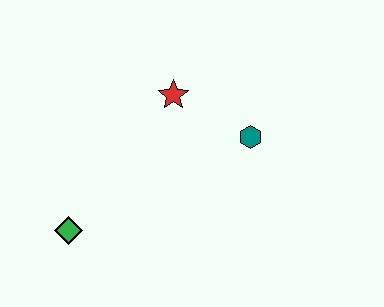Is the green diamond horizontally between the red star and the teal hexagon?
No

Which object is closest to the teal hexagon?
The red star is closest to the teal hexagon.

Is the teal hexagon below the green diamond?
No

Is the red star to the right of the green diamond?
Yes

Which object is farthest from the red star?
The green diamond is farthest from the red star.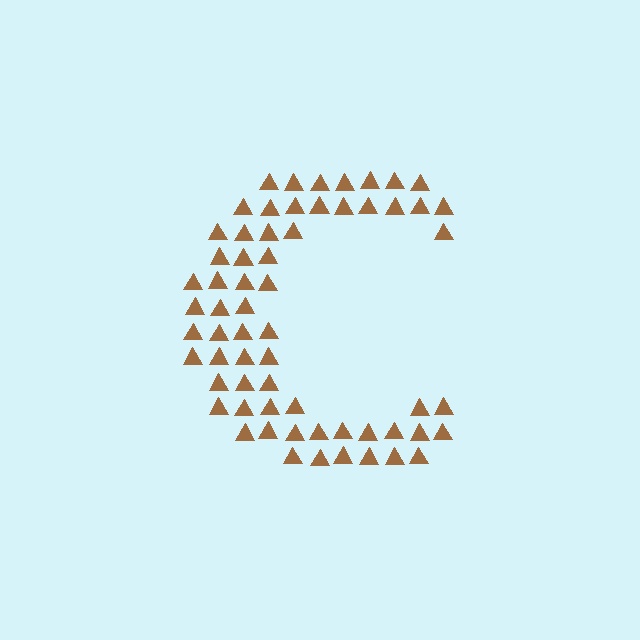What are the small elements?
The small elements are triangles.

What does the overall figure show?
The overall figure shows the letter C.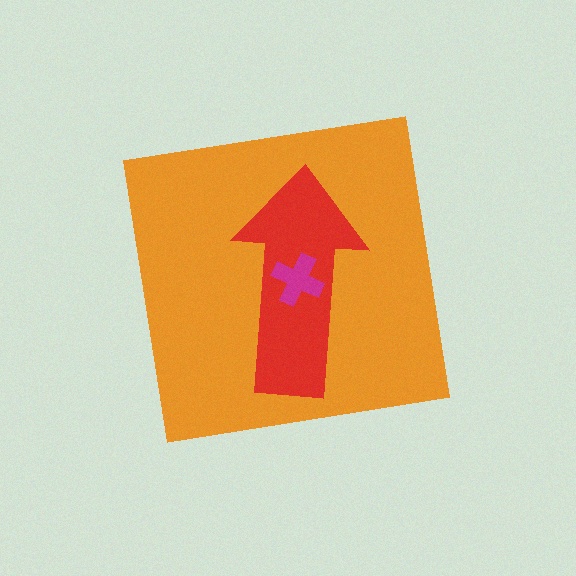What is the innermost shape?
The magenta cross.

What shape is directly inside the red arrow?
The magenta cross.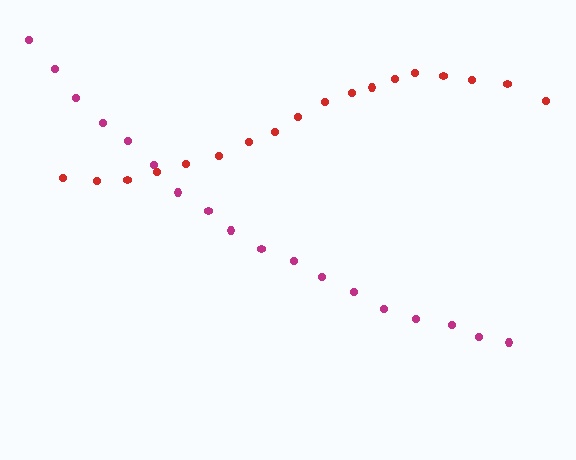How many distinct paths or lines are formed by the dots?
There are 2 distinct paths.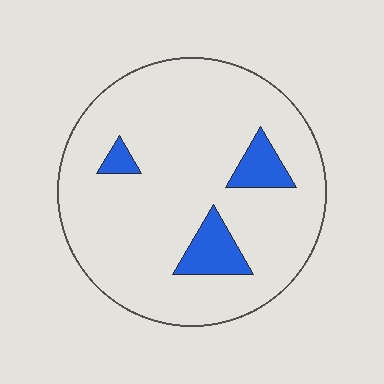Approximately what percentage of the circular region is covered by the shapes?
Approximately 10%.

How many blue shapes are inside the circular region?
3.